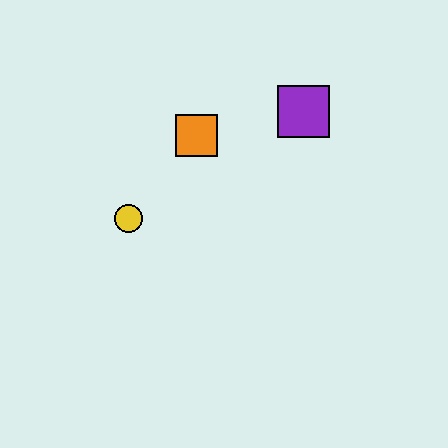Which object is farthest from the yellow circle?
The purple square is farthest from the yellow circle.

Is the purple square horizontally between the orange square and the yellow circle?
No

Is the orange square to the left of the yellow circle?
No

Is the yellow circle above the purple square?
No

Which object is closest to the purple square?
The orange square is closest to the purple square.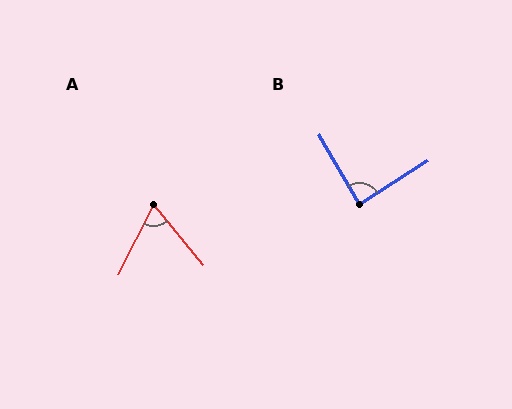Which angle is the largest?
B, at approximately 87 degrees.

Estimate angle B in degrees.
Approximately 87 degrees.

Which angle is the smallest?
A, at approximately 66 degrees.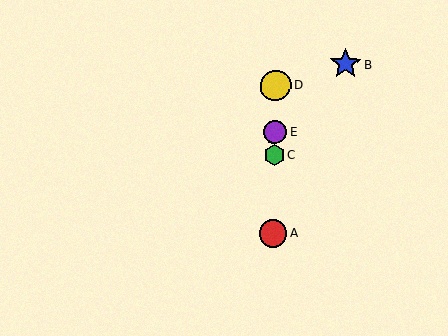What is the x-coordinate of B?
Object B is at x≈345.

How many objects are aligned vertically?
4 objects (A, C, D, E) are aligned vertically.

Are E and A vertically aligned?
Yes, both are at x≈275.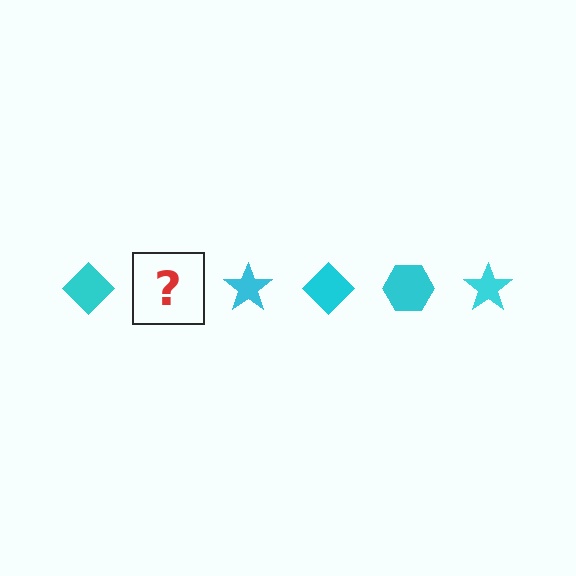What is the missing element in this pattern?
The missing element is a cyan hexagon.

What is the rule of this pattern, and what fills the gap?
The rule is that the pattern cycles through diamond, hexagon, star shapes in cyan. The gap should be filled with a cyan hexagon.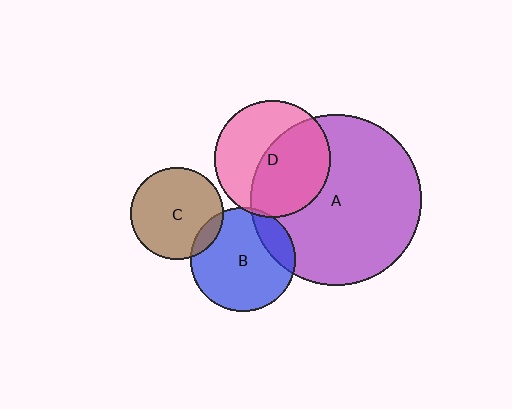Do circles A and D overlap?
Yes.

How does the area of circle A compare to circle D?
Approximately 2.1 times.